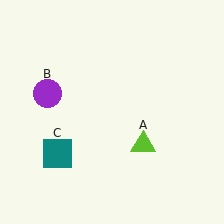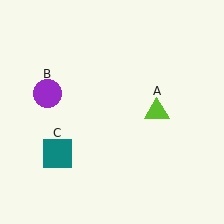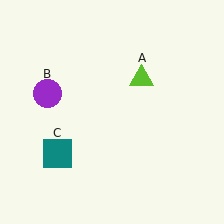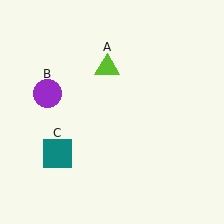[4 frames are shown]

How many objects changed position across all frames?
1 object changed position: lime triangle (object A).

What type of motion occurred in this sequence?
The lime triangle (object A) rotated counterclockwise around the center of the scene.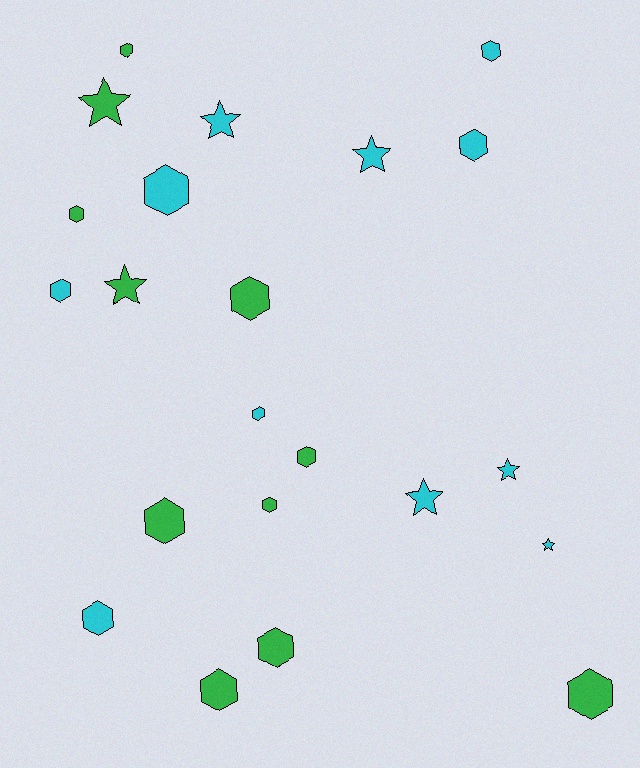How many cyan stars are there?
There are 5 cyan stars.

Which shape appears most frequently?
Hexagon, with 15 objects.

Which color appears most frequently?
Green, with 11 objects.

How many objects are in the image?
There are 22 objects.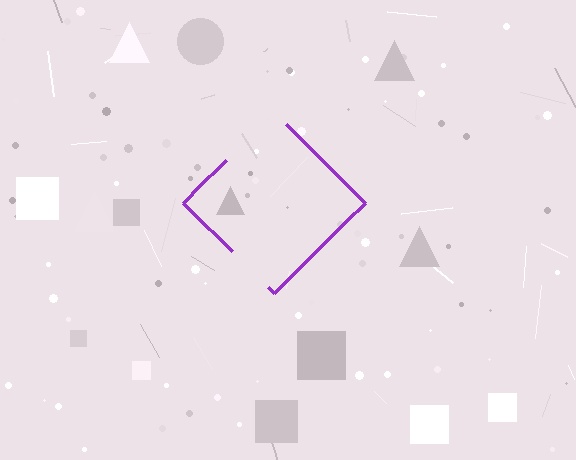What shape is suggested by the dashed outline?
The dashed outline suggests a diamond.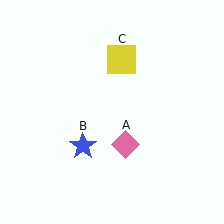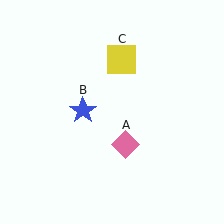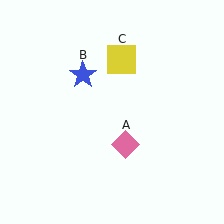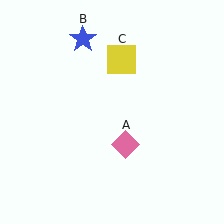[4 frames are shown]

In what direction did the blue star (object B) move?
The blue star (object B) moved up.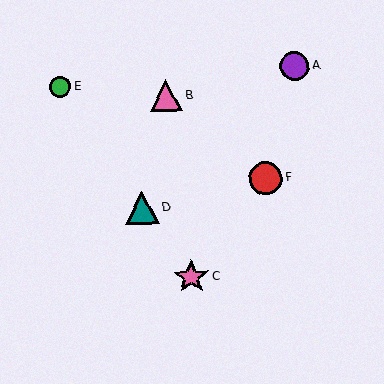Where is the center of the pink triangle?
The center of the pink triangle is at (166, 96).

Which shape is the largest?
The pink star (labeled C) is the largest.